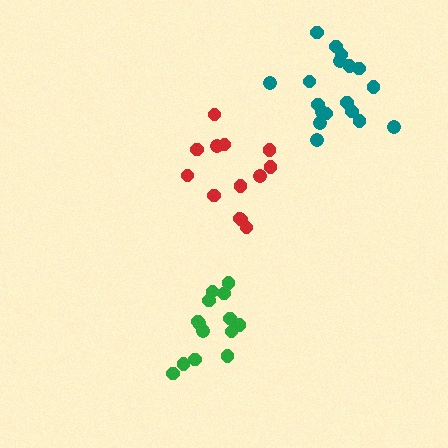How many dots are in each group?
Group 1: 14 dots, Group 2: 13 dots, Group 3: 18 dots (45 total).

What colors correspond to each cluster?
The clusters are colored: green, red, teal.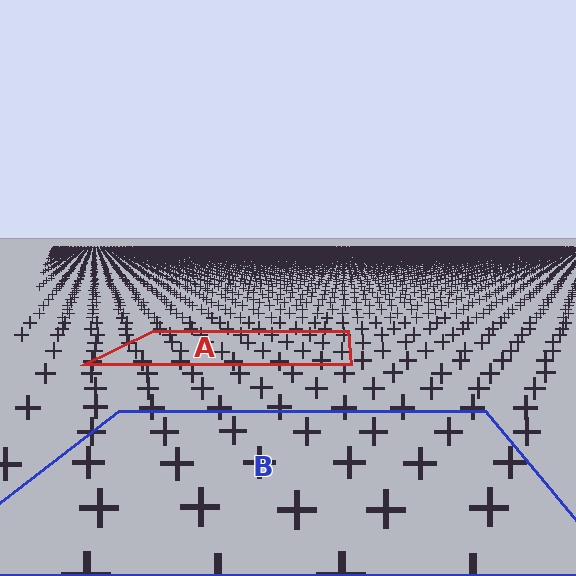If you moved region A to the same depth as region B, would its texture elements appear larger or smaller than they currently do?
They would appear larger. At a closer depth, the same texture elements are projected at a bigger on-screen size.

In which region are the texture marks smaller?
The texture marks are smaller in region A, because it is farther away.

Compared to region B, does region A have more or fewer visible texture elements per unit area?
Region A has more texture elements per unit area — they are packed more densely because it is farther away.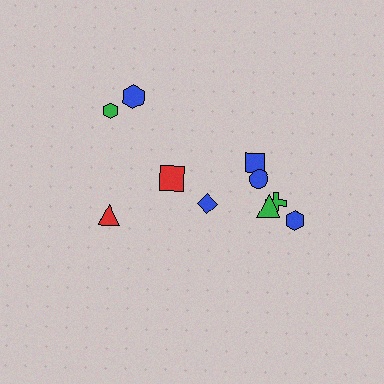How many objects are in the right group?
There are 6 objects.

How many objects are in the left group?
There are 4 objects.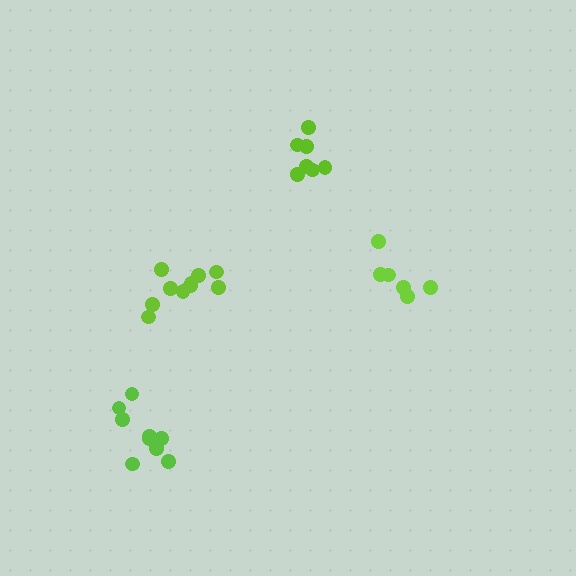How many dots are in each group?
Group 1: 6 dots, Group 2: 10 dots, Group 3: 10 dots, Group 4: 7 dots (33 total).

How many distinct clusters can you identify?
There are 4 distinct clusters.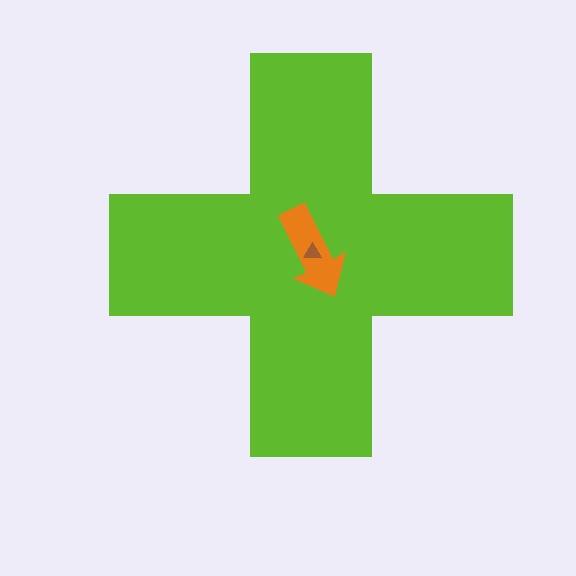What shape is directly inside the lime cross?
The orange arrow.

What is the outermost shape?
The lime cross.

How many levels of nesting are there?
3.